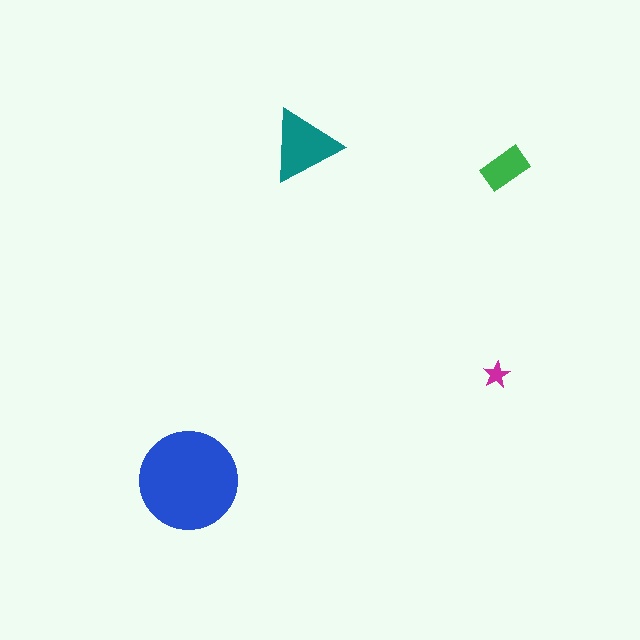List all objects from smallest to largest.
The magenta star, the green rectangle, the teal triangle, the blue circle.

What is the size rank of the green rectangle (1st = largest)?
3rd.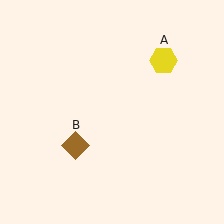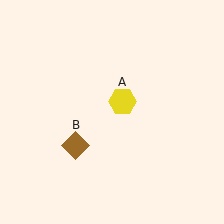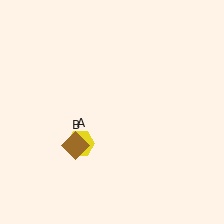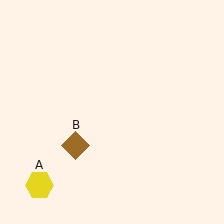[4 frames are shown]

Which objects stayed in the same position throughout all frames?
Brown diamond (object B) remained stationary.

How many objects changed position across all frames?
1 object changed position: yellow hexagon (object A).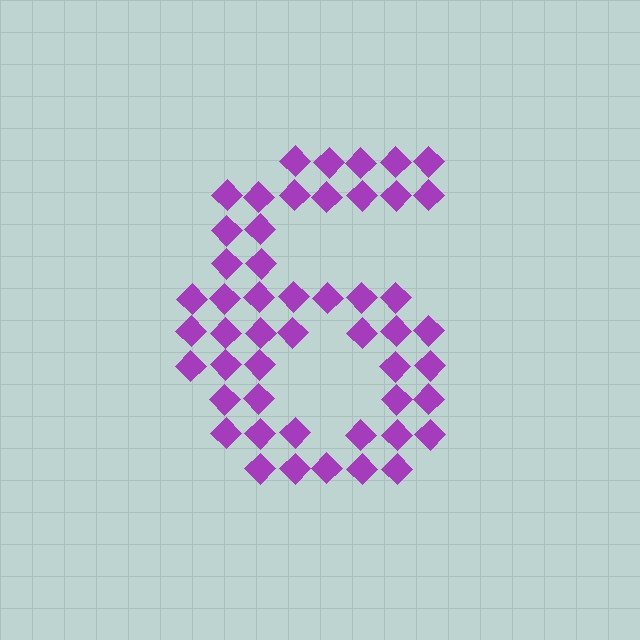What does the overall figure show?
The overall figure shows the digit 6.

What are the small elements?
The small elements are diamonds.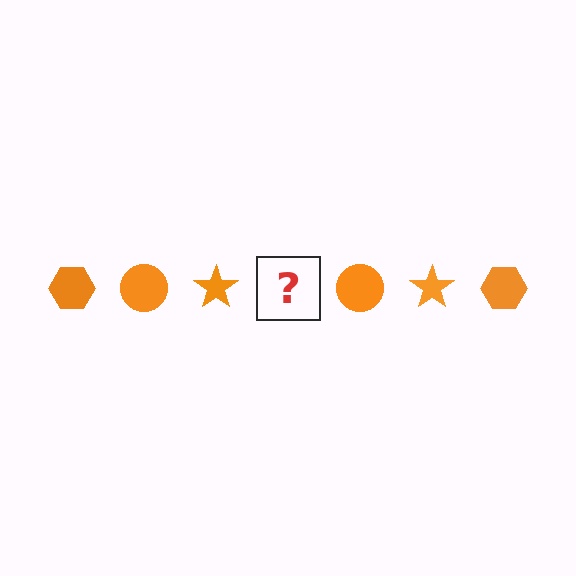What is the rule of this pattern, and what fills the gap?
The rule is that the pattern cycles through hexagon, circle, star shapes in orange. The gap should be filled with an orange hexagon.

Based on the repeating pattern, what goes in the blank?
The blank should be an orange hexagon.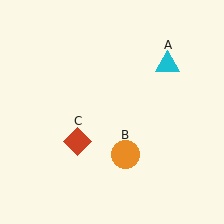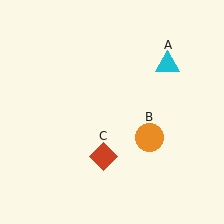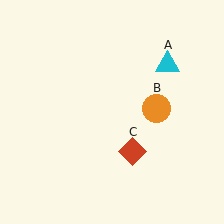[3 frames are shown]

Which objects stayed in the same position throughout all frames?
Cyan triangle (object A) remained stationary.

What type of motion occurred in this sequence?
The orange circle (object B), red diamond (object C) rotated counterclockwise around the center of the scene.